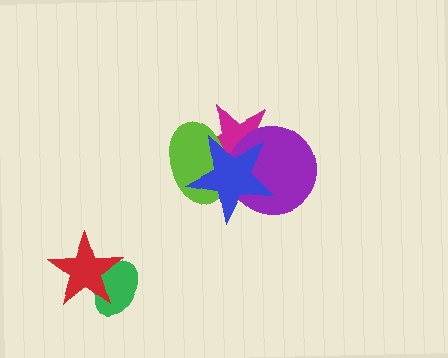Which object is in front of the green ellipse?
The red star is in front of the green ellipse.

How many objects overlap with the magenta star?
3 objects overlap with the magenta star.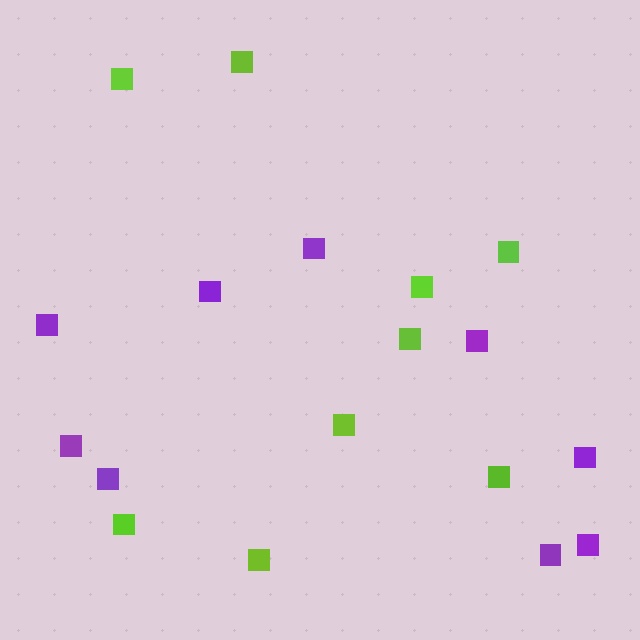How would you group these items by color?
There are 2 groups: one group of lime squares (9) and one group of purple squares (9).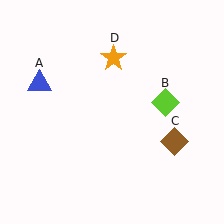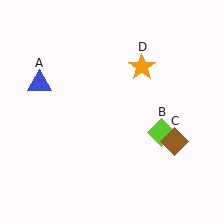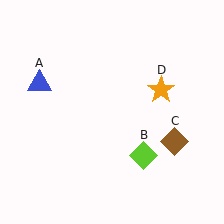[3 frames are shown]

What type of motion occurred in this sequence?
The lime diamond (object B), orange star (object D) rotated clockwise around the center of the scene.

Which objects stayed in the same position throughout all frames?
Blue triangle (object A) and brown diamond (object C) remained stationary.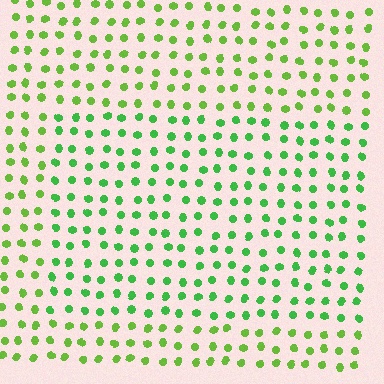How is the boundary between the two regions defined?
The boundary is defined purely by a slight shift in hue (about 26 degrees). Spacing, size, and orientation are identical on both sides.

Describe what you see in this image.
The image is filled with small lime elements in a uniform arrangement. A rectangle-shaped region is visible where the elements are tinted to a slightly different hue, forming a subtle color boundary.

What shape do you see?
I see a rectangle.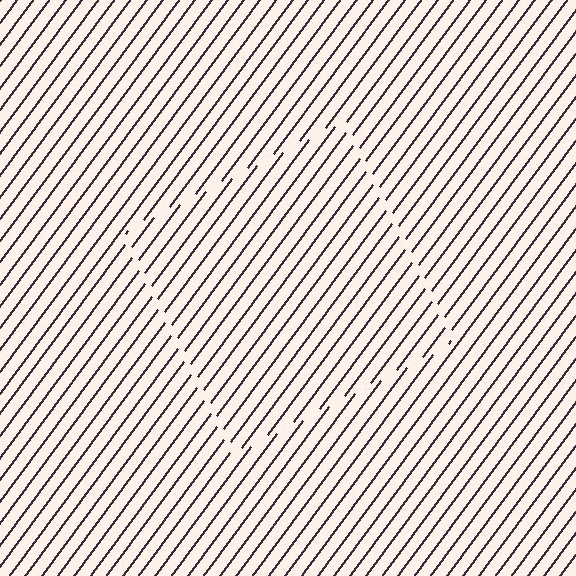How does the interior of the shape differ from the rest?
The interior of the shape contains the same grating, shifted by half a period — the contour is defined by the phase discontinuity where line-ends from the inner and outer gratings abut.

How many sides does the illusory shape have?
4 sides — the line-ends trace a square.